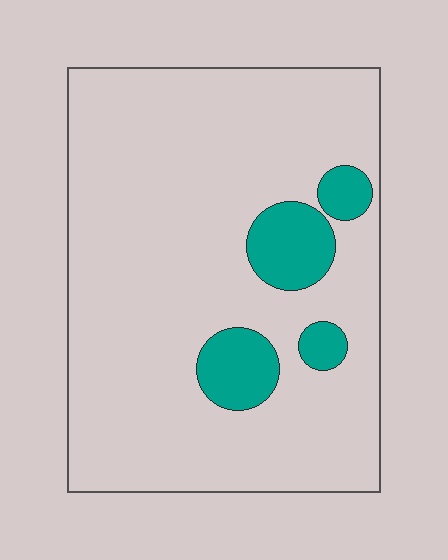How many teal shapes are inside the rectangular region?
4.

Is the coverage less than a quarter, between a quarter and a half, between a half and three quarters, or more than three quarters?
Less than a quarter.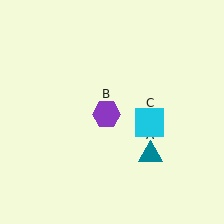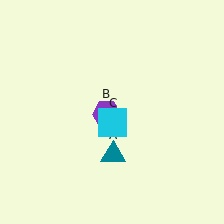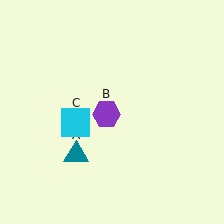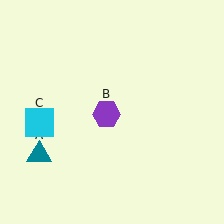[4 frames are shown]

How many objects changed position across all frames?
2 objects changed position: teal triangle (object A), cyan square (object C).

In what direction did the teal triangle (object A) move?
The teal triangle (object A) moved left.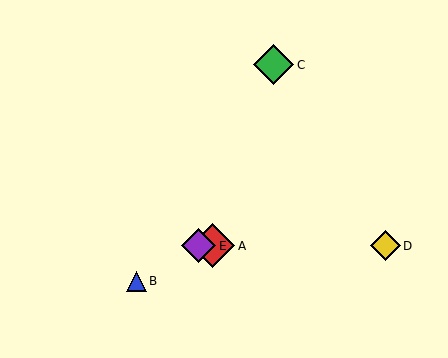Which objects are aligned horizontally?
Objects A, D, E are aligned horizontally.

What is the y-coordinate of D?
Object D is at y≈246.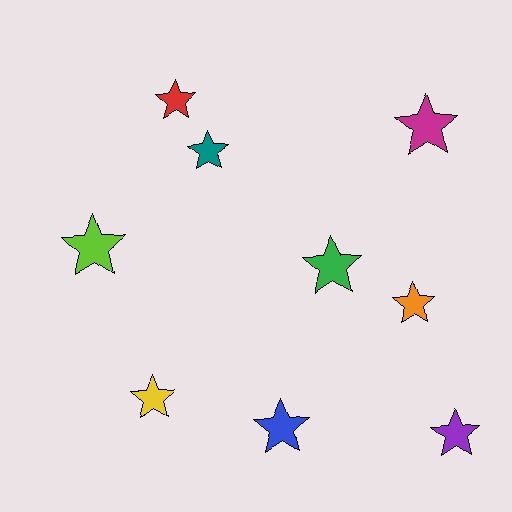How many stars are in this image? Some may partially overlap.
There are 9 stars.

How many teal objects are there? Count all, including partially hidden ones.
There is 1 teal object.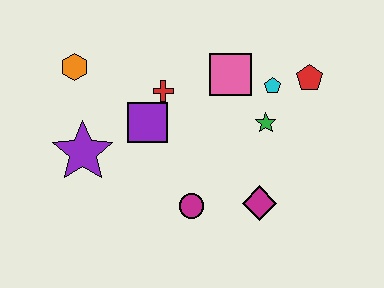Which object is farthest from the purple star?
The red pentagon is farthest from the purple star.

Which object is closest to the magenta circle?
The magenta diamond is closest to the magenta circle.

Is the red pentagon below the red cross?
No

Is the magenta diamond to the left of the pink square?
No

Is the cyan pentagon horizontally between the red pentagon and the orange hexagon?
Yes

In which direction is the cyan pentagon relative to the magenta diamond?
The cyan pentagon is above the magenta diamond.